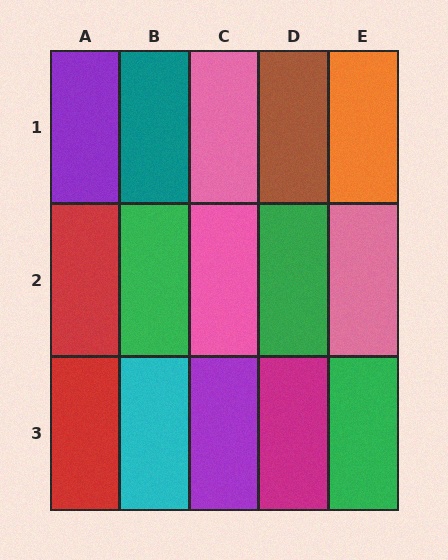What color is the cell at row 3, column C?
Purple.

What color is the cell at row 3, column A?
Red.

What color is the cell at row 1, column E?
Orange.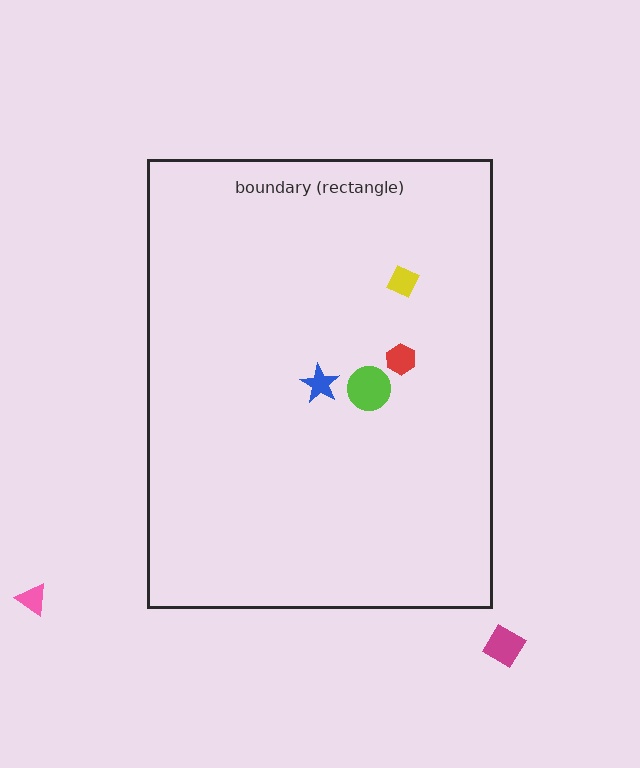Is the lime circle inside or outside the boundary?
Inside.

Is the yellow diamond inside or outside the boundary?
Inside.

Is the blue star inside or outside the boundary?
Inside.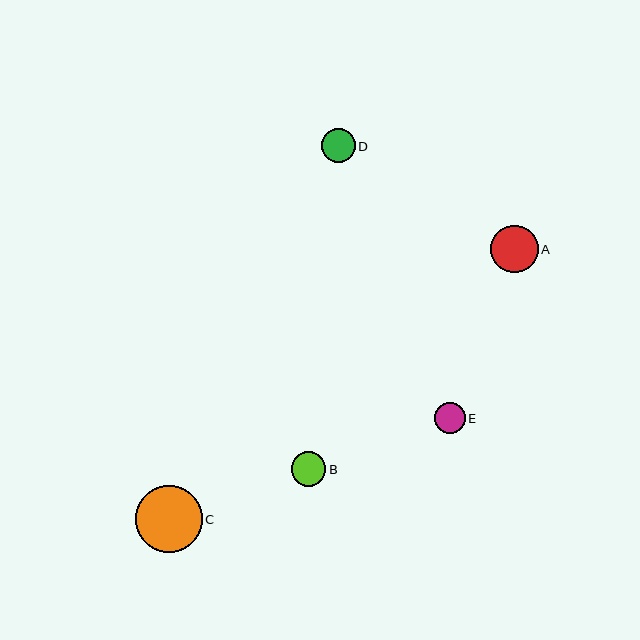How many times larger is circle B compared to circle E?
Circle B is approximately 1.1 times the size of circle E.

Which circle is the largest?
Circle C is the largest with a size of approximately 67 pixels.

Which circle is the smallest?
Circle E is the smallest with a size of approximately 31 pixels.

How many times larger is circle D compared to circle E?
Circle D is approximately 1.1 times the size of circle E.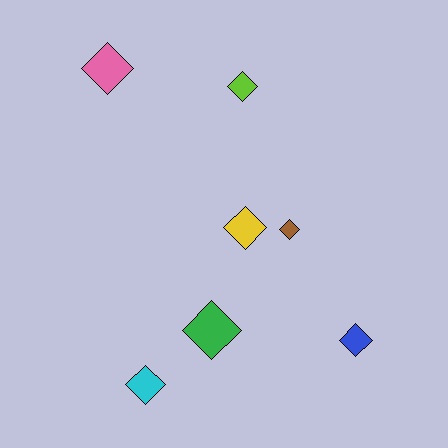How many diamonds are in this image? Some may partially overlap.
There are 7 diamonds.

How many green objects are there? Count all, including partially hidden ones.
There is 1 green object.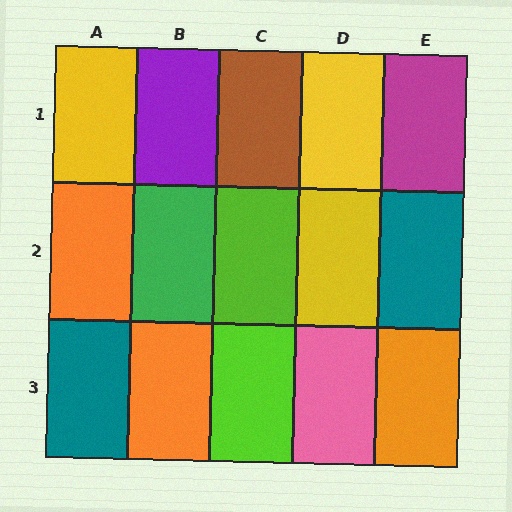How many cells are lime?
2 cells are lime.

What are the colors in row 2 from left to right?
Orange, green, lime, yellow, teal.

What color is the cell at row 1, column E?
Magenta.